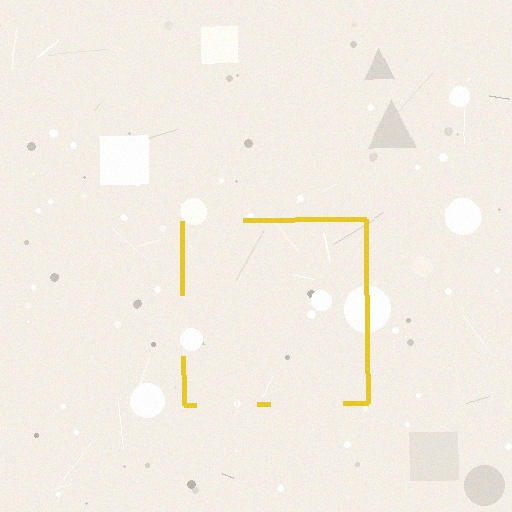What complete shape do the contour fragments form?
The contour fragments form a square.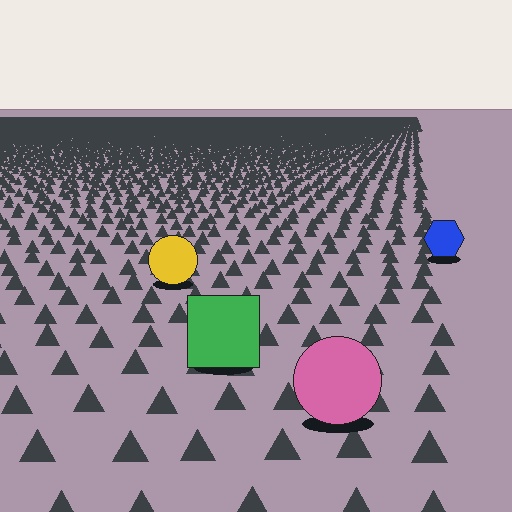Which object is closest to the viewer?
The pink circle is closest. The texture marks near it are larger and more spread out.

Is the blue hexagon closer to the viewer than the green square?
No. The green square is closer — you can tell from the texture gradient: the ground texture is coarser near it.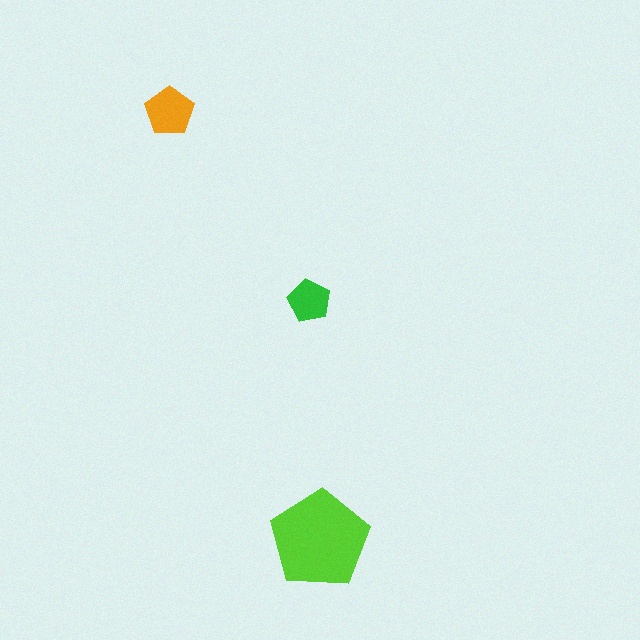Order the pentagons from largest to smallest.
the lime one, the orange one, the green one.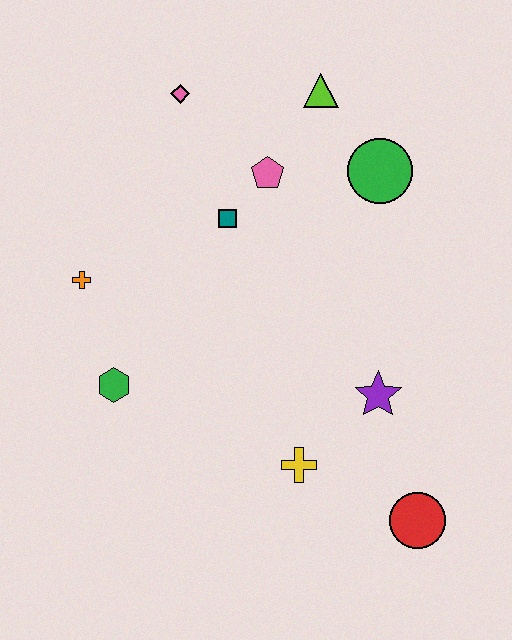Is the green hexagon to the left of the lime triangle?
Yes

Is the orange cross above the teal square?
No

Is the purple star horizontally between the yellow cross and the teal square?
No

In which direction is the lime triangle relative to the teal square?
The lime triangle is above the teal square.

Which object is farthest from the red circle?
The pink diamond is farthest from the red circle.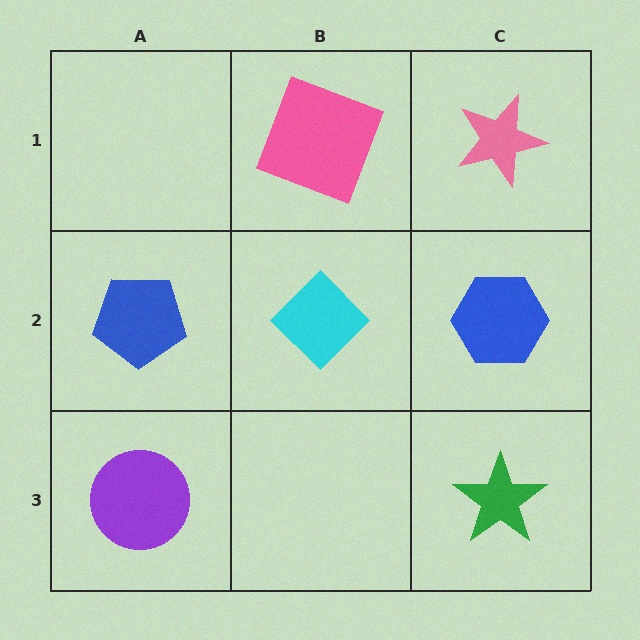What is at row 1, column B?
A pink square.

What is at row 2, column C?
A blue hexagon.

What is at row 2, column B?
A cyan diamond.